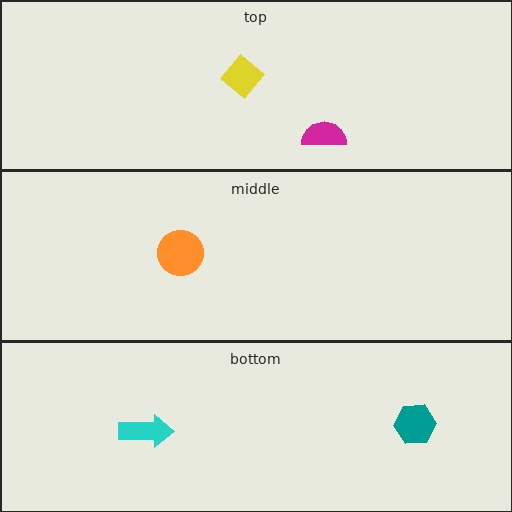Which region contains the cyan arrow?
The bottom region.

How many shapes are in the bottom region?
2.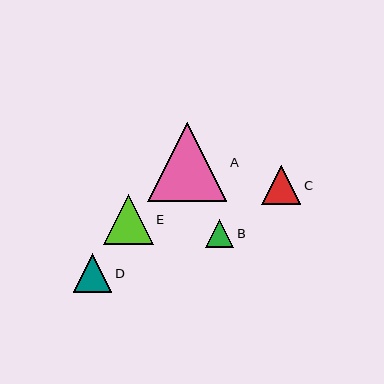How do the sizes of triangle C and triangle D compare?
Triangle C and triangle D are approximately the same size.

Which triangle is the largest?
Triangle A is the largest with a size of approximately 79 pixels.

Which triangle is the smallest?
Triangle B is the smallest with a size of approximately 28 pixels.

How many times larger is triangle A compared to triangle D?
Triangle A is approximately 2.0 times the size of triangle D.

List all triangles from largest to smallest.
From largest to smallest: A, E, C, D, B.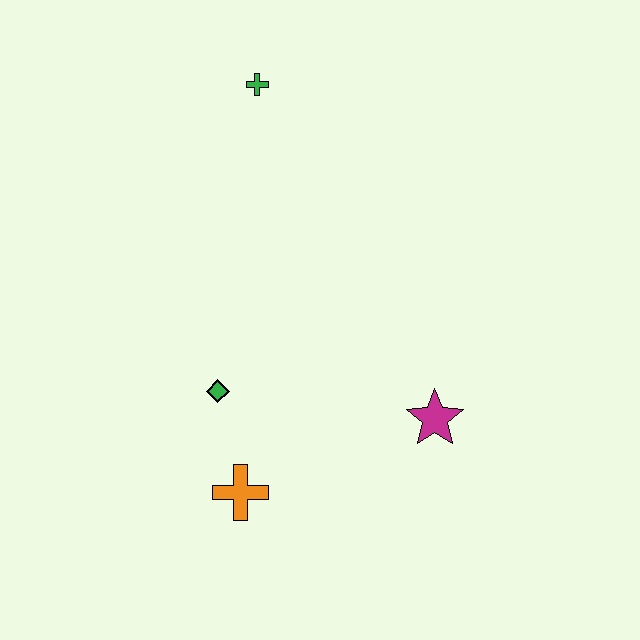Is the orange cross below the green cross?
Yes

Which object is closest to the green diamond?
The orange cross is closest to the green diamond.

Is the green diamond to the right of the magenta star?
No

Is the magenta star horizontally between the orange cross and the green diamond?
No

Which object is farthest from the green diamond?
The green cross is farthest from the green diamond.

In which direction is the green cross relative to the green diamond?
The green cross is above the green diamond.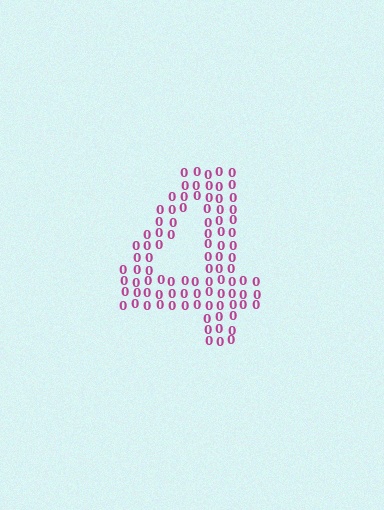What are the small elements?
The small elements are digit 0's.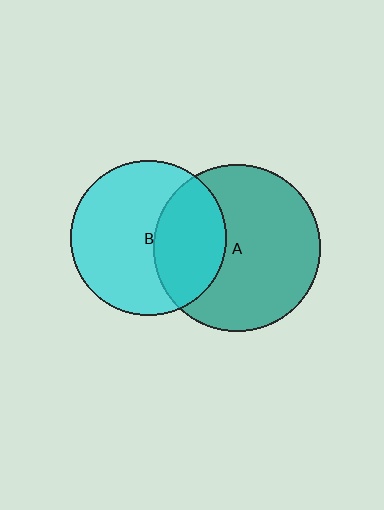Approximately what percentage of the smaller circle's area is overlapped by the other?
Approximately 35%.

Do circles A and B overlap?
Yes.